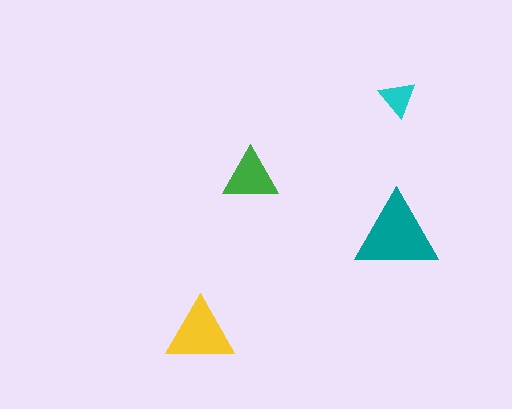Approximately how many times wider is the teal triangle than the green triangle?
About 1.5 times wider.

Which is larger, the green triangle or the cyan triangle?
The green one.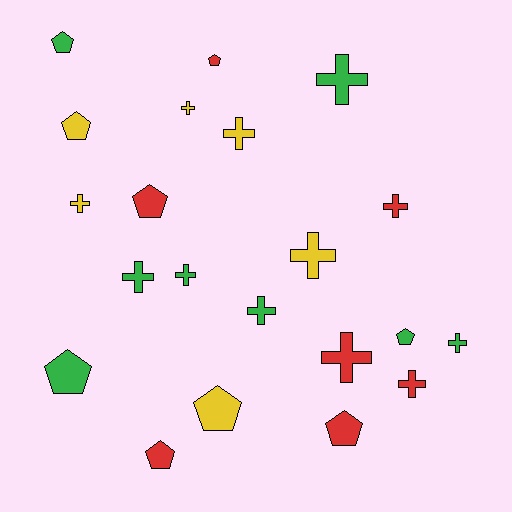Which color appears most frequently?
Green, with 8 objects.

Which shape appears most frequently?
Cross, with 12 objects.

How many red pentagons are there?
There are 4 red pentagons.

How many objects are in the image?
There are 21 objects.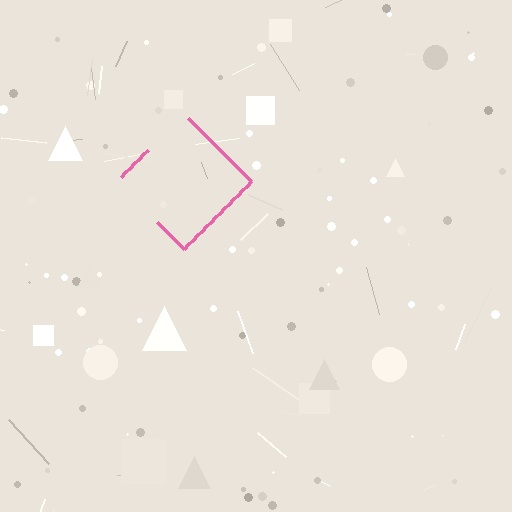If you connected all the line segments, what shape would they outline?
They would outline a diamond.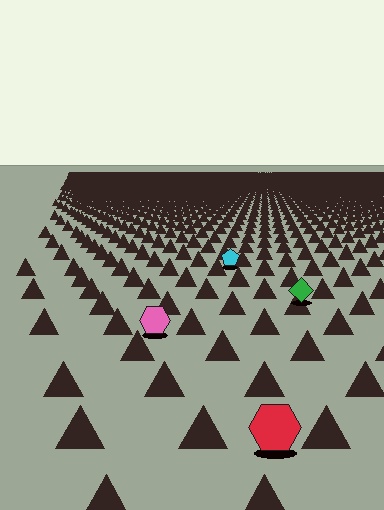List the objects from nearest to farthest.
From nearest to farthest: the red hexagon, the pink hexagon, the green diamond, the cyan pentagon.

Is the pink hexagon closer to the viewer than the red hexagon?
No. The red hexagon is closer — you can tell from the texture gradient: the ground texture is coarser near it.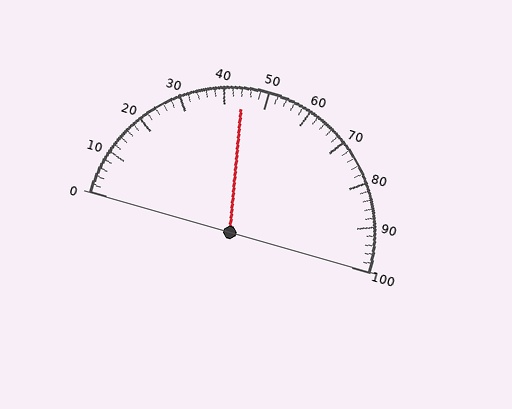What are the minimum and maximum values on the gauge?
The gauge ranges from 0 to 100.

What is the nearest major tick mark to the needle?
The nearest major tick mark is 40.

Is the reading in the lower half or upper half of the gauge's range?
The reading is in the lower half of the range (0 to 100).